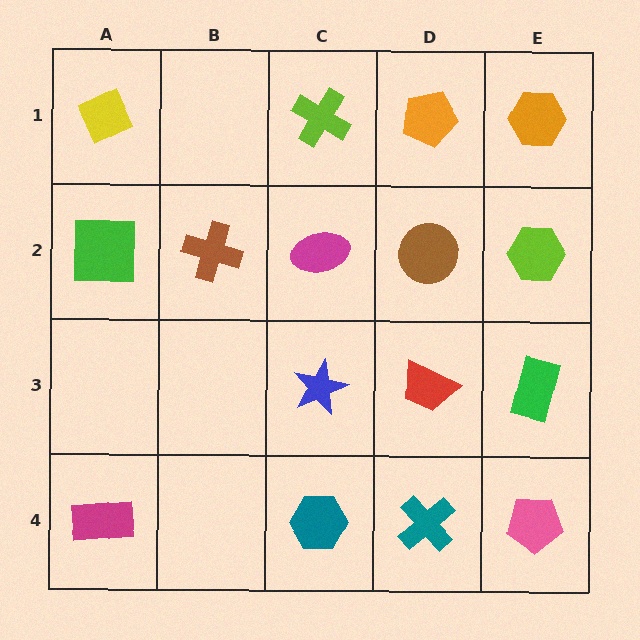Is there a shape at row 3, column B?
No, that cell is empty.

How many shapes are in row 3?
3 shapes.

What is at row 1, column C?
A lime cross.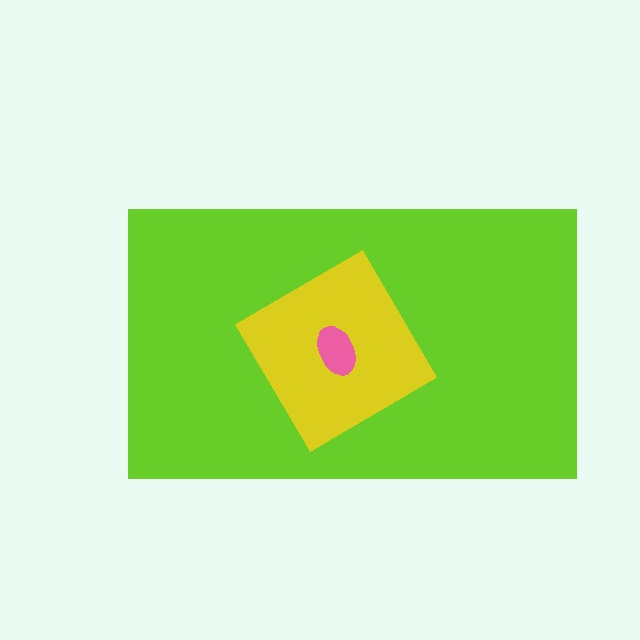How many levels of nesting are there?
3.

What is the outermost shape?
The lime rectangle.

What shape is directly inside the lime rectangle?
The yellow diamond.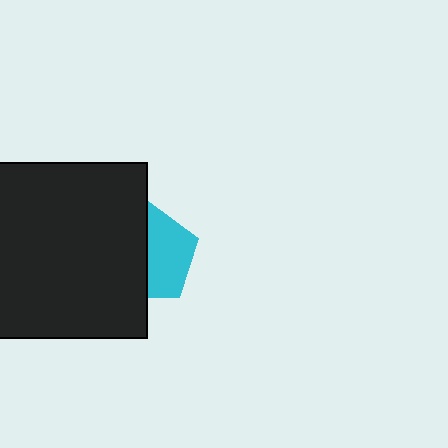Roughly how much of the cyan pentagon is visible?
About half of it is visible (roughly 51%).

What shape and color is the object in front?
The object in front is a black rectangle.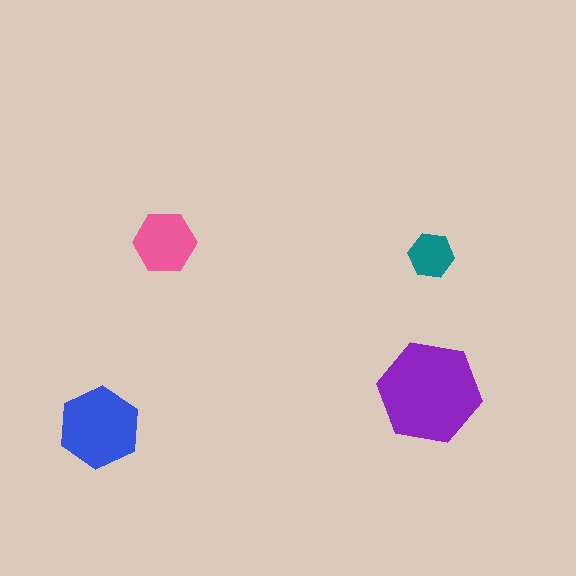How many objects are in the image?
There are 4 objects in the image.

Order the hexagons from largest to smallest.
the purple one, the blue one, the pink one, the teal one.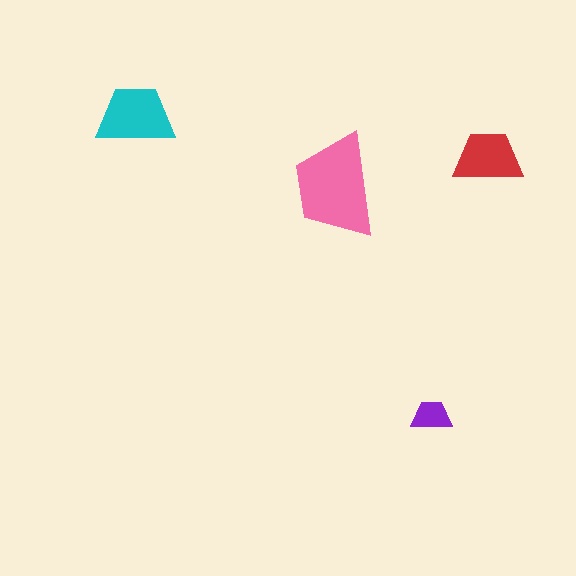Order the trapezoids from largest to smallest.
the pink one, the cyan one, the red one, the purple one.